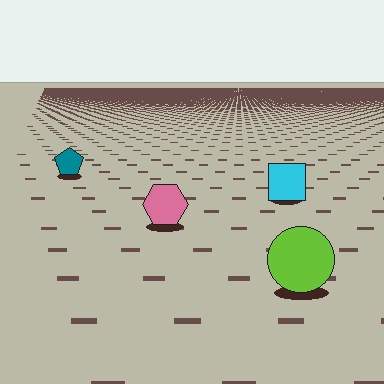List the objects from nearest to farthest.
From nearest to farthest: the lime circle, the pink hexagon, the cyan square, the teal pentagon.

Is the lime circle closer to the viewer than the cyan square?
Yes. The lime circle is closer — you can tell from the texture gradient: the ground texture is coarser near it.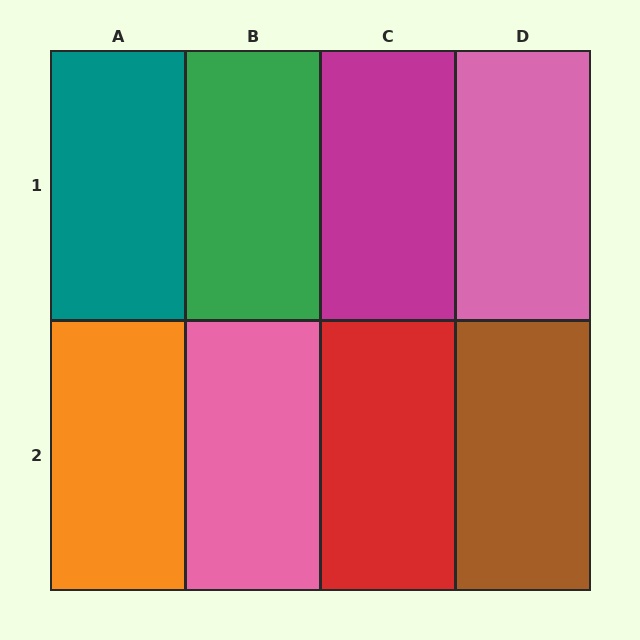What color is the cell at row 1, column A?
Teal.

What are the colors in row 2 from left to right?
Orange, pink, red, brown.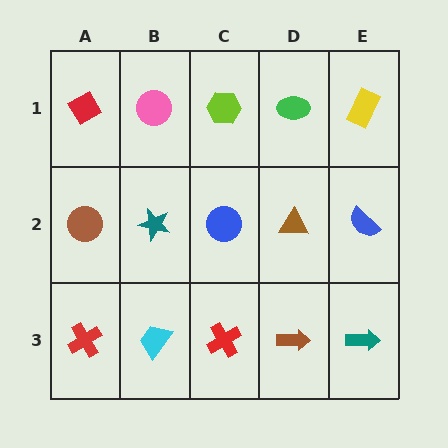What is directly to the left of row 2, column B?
A brown circle.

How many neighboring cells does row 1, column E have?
2.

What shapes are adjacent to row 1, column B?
A teal star (row 2, column B), a red diamond (row 1, column A), a lime hexagon (row 1, column C).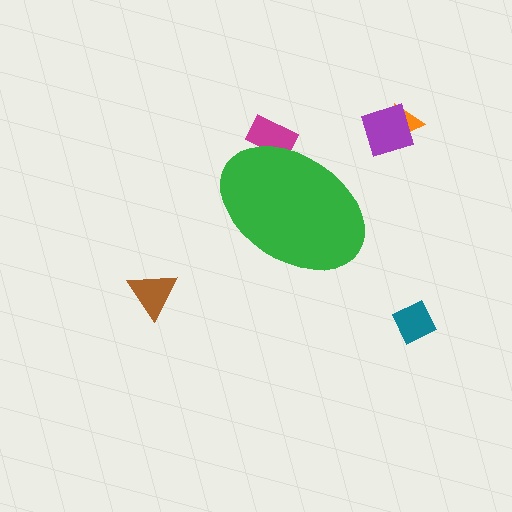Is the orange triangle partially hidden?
No, the orange triangle is fully visible.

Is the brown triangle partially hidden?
No, the brown triangle is fully visible.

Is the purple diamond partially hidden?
No, the purple diamond is fully visible.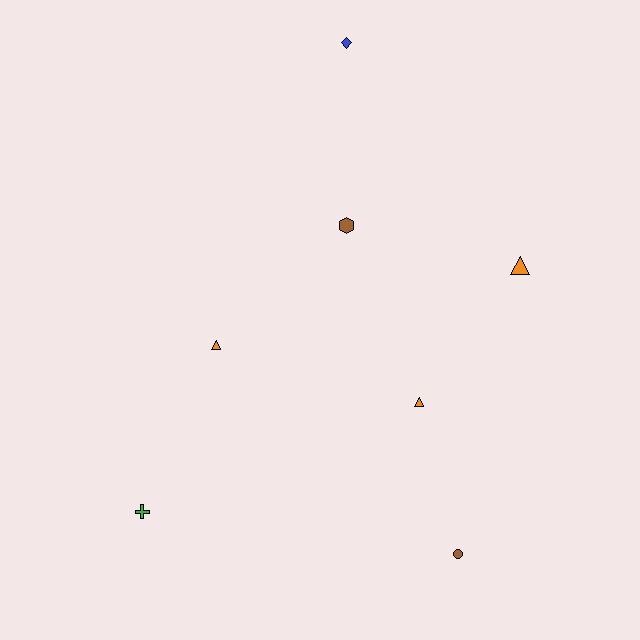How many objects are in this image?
There are 7 objects.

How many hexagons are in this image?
There is 1 hexagon.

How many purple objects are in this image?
There are no purple objects.